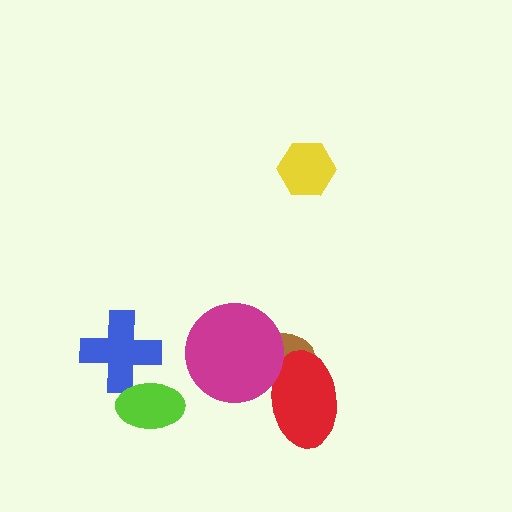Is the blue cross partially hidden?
Yes, it is partially covered by another shape.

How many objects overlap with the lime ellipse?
1 object overlaps with the lime ellipse.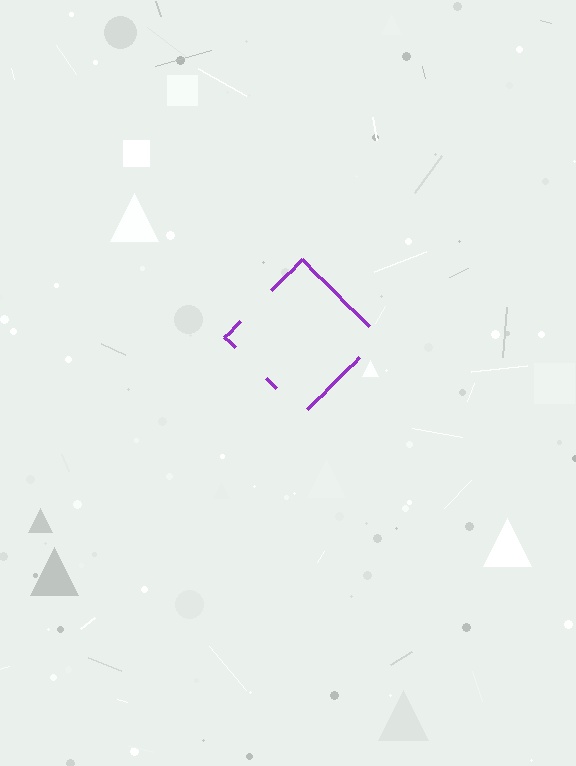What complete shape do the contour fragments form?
The contour fragments form a diamond.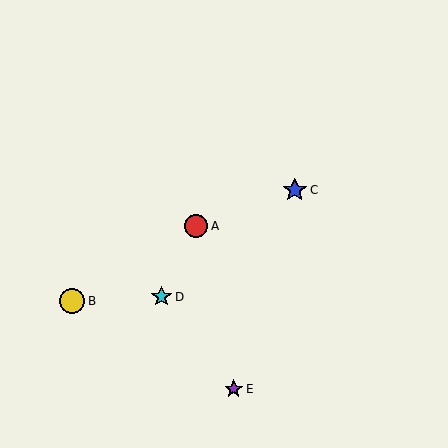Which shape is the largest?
The yellow circle (labeled B) is the largest.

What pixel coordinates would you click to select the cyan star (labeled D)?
Click at (161, 297) to select the cyan star D.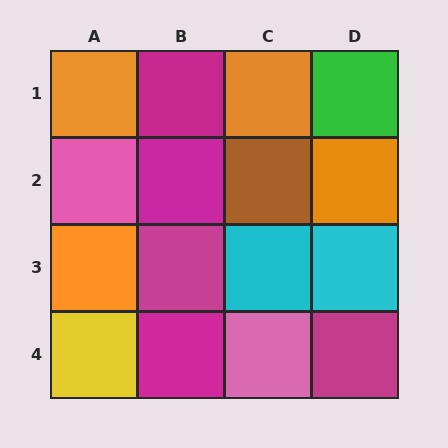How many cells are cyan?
2 cells are cyan.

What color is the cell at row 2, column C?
Brown.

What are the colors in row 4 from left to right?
Yellow, magenta, pink, magenta.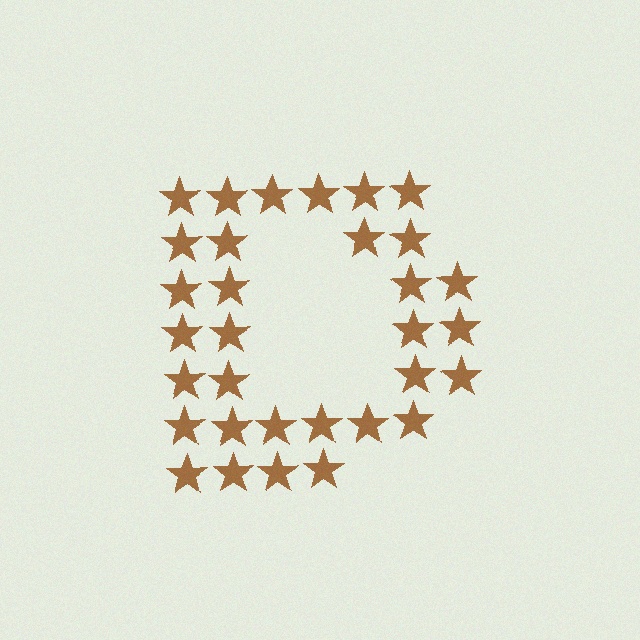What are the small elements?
The small elements are stars.